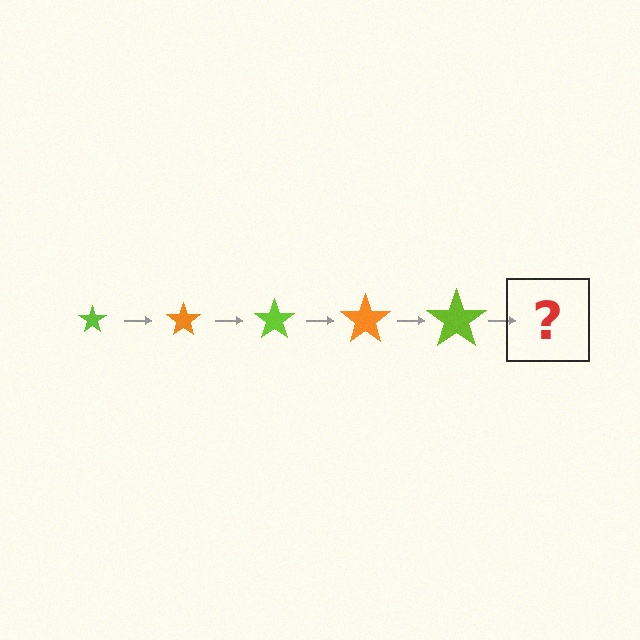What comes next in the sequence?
The next element should be an orange star, larger than the previous one.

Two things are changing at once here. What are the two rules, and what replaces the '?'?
The two rules are that the star grows larger each step and the color cycles through lime and orange. The '?' should be an orange star, larger than the previous one.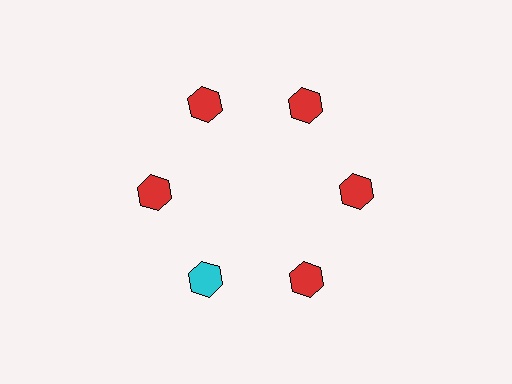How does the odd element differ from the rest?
It has a different color: cyan instead of red.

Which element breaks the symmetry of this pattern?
The cyan hexagon at roughly the 7 o'clock position breaks the symmetry. All other shapes are red hexagons.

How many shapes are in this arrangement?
There are 6 shapes arranged in a ring pattern.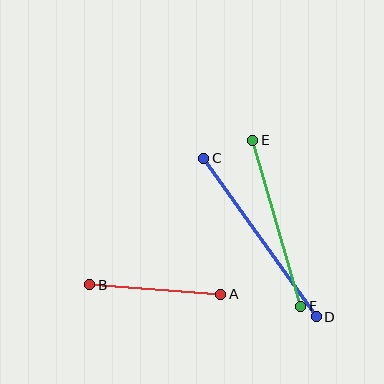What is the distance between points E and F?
The distance is approximately 173 pixels.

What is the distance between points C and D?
The distance is approximately 195 pixels.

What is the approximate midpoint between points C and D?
The midpoint is at approximately (260, 237) pixels.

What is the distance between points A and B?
The distance is approximately 131 pixels.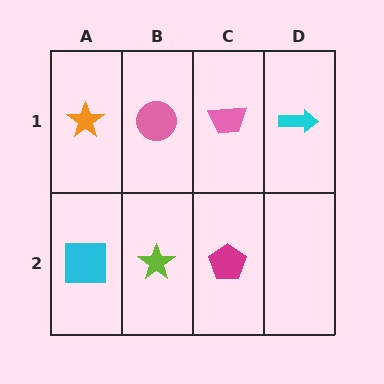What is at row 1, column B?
A pink circle.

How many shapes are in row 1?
4 shapes.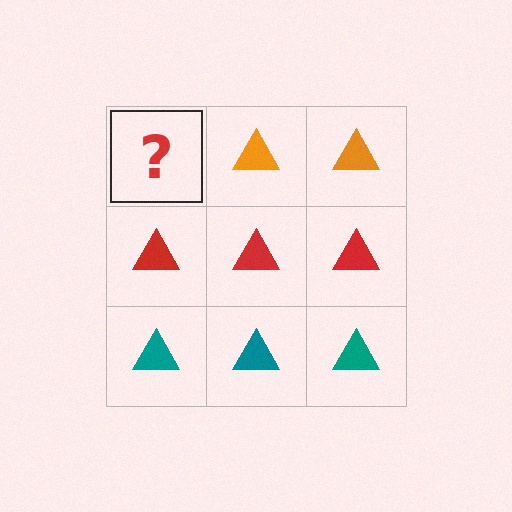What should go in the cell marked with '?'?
The missing cell should contain an orange triangle.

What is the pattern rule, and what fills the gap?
The rule is that each row has a consistent color. The gap should be filled with an orange triangle.